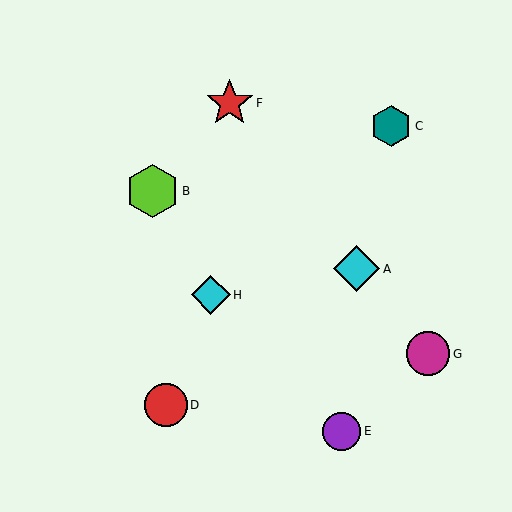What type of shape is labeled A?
Shape A is a cyan diamond.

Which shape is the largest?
The lime hexagon (labeled B) is the largest.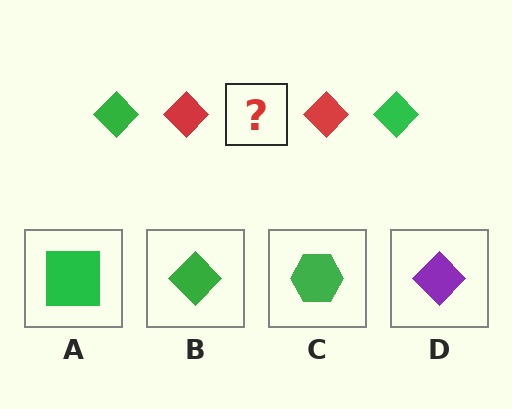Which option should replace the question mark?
Option B.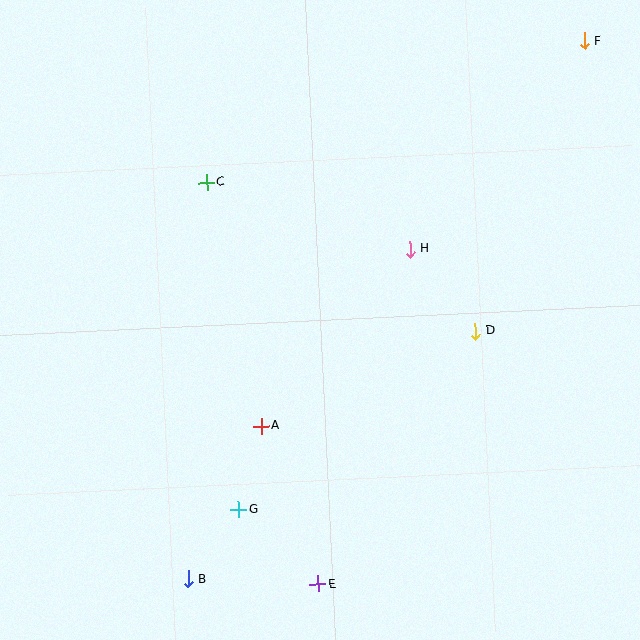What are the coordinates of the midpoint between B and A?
The midpoint between B and A is at (225, 503).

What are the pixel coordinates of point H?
Point H is at (410, 249).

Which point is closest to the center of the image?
Point H at (410, 249) is closest to the center.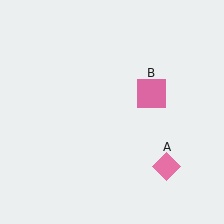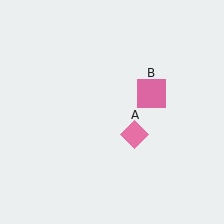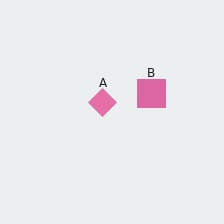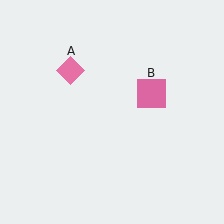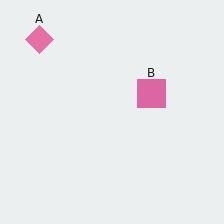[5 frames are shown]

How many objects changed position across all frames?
1 object changed position: pink diamond (object A).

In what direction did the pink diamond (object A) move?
The pink diamond (object A) moved up and to the left.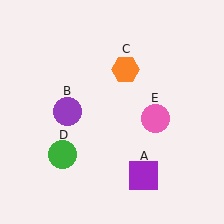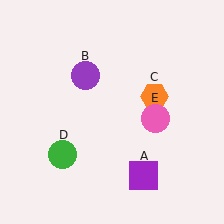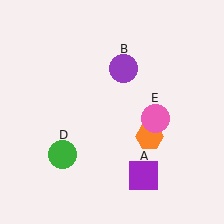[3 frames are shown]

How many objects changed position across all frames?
2 objects changed position: purple circle (object B), orange hexagon (object C).